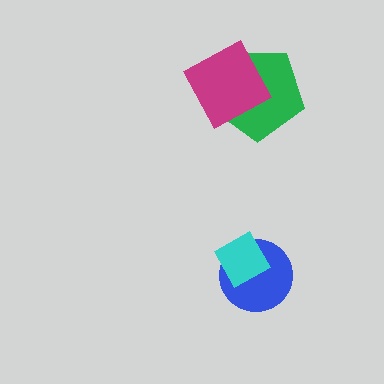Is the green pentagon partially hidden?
Yes, it is partially covered by another shape.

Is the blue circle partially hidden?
Yes, it is partially covered by another shape.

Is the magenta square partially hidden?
No, no other shape covers it.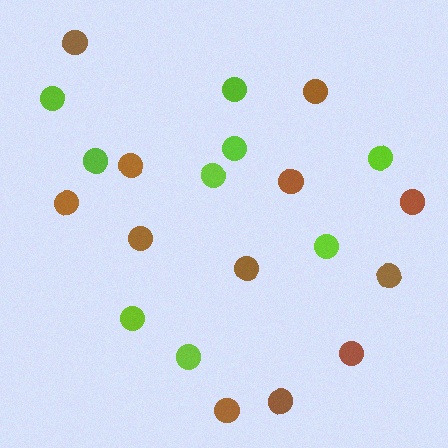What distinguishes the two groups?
There are 2 groups: one group of brown circles (12) and one group of lime circles (9).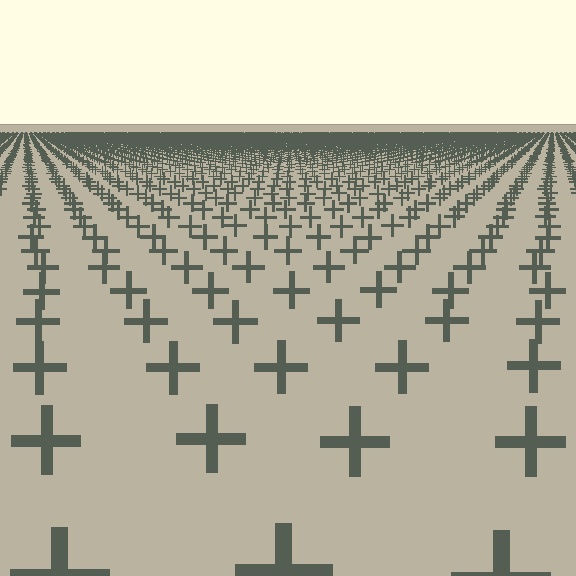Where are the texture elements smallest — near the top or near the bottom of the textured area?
Near the top.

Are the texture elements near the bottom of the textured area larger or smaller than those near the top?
Larger. Near the bottom, elements are closer to the viewer and appear at a bigger on-screen size.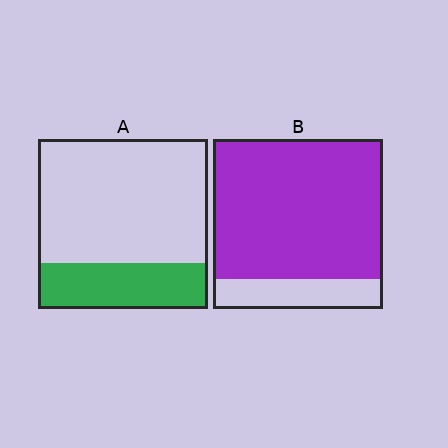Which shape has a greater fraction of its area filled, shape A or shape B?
Shape B.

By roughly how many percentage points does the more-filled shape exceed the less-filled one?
By roughly 55 percentage points (B over A).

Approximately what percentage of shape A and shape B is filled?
A is approximately 25% and B is approximately 80%.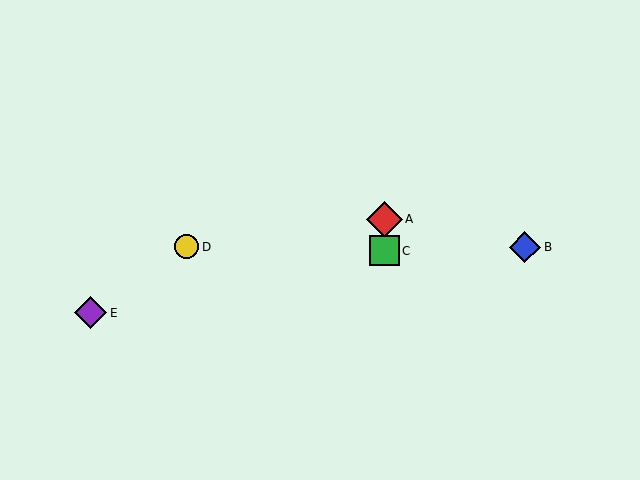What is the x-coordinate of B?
Object B is at x≈525.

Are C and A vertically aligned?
Yes, both are at x≈384.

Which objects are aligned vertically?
Objects A, C are aligned vertically.